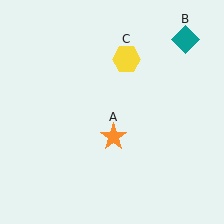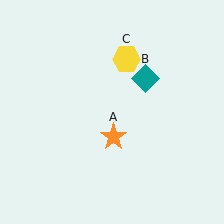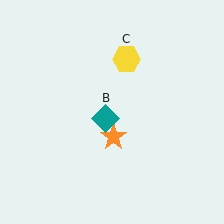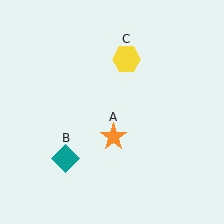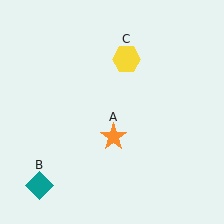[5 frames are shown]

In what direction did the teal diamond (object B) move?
The teal diamond (object B) moved down and to the left.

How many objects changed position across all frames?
1 object changed position: teal diamond (object B).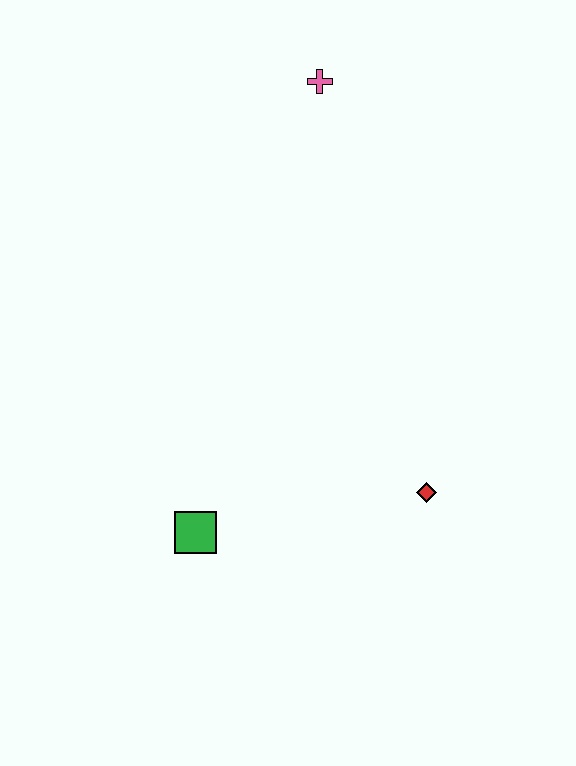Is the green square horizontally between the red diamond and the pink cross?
No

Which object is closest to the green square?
The red diamond is closest to the green square.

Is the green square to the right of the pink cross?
No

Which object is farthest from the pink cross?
The green square is farthest from the pink cross.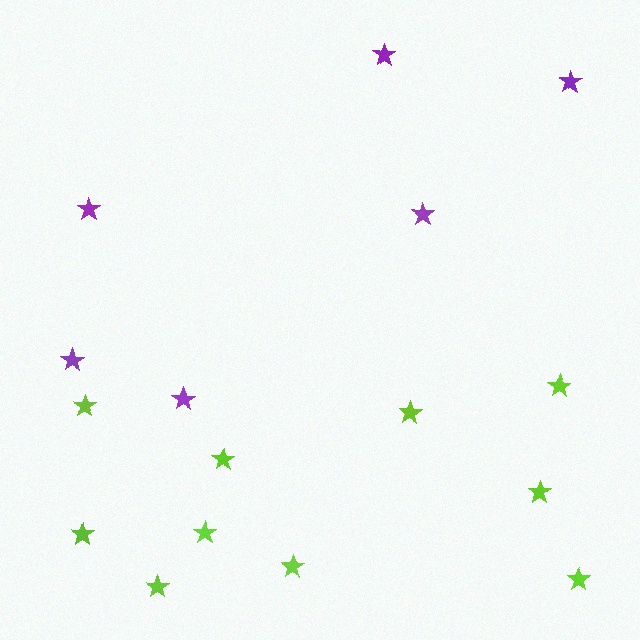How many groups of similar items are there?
There are 2 groups: one group of purple stars (6) and one group of lime stars (10).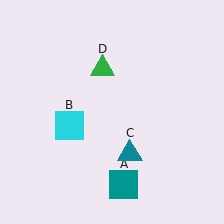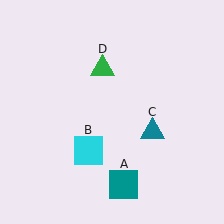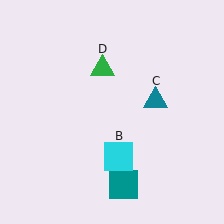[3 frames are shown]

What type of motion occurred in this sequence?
The cyan square (object B), teal triangle (object C) rotated counterclockwise around the center of the scene.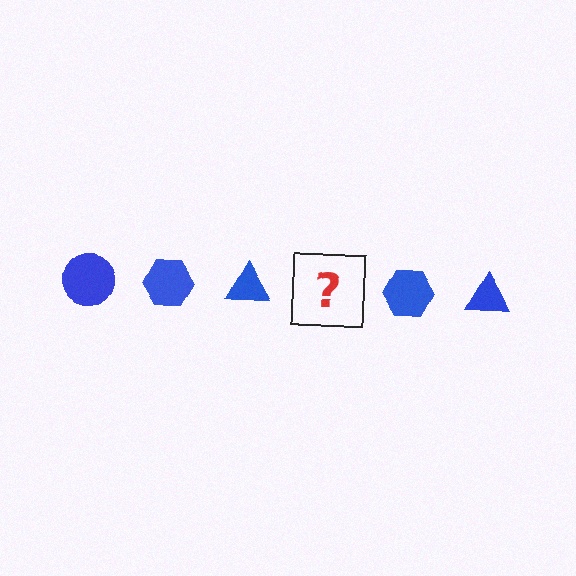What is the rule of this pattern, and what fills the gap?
The rule is that the pattern cycles through circle, hexagon, triangle shapes in blue. The gap should be filled with a blue circle.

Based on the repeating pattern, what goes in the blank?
The blank should be a blue circle.